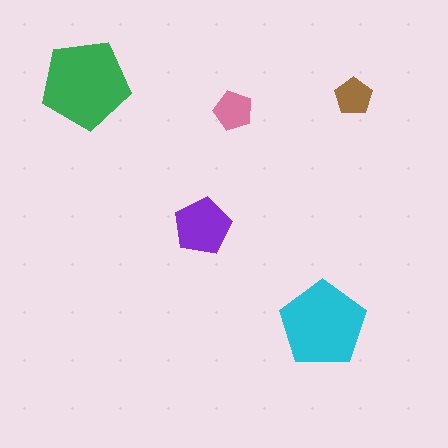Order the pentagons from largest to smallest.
the green one, the cyan one, the purple one, the pink one, the brown one.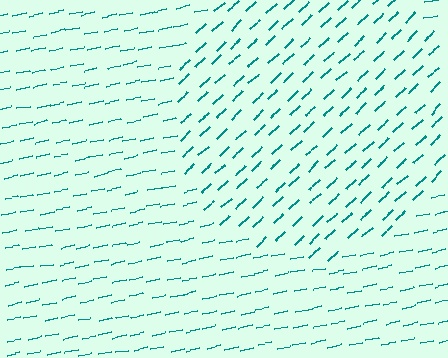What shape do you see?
I see a circle.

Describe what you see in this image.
The image is filled with small teal line segments. A circle region in the image has lines oriented differently from the surrounding lines, creating a visible texture boundary.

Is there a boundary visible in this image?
Yes, there is a texture boundary formed by a change in line orientation.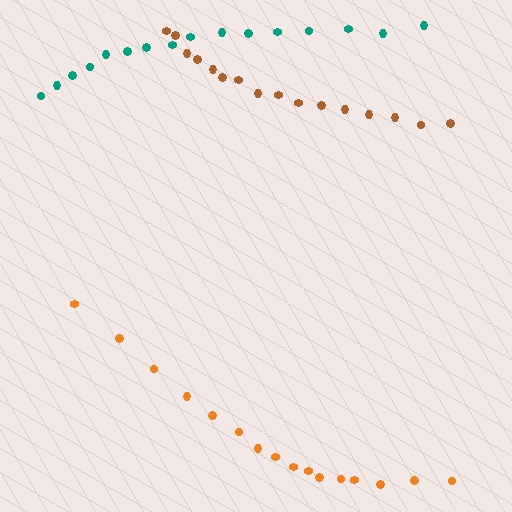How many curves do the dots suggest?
There are 3 distinct paths.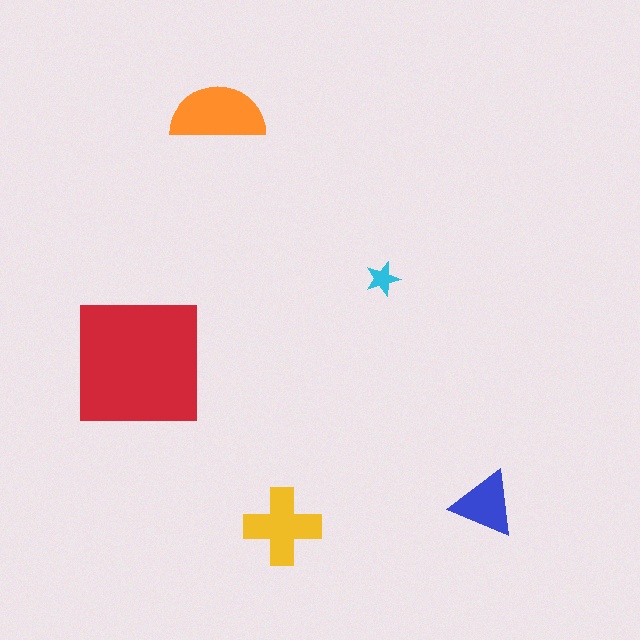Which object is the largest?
The red square.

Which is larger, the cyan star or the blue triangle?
The blue triangle.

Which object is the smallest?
The cyan star.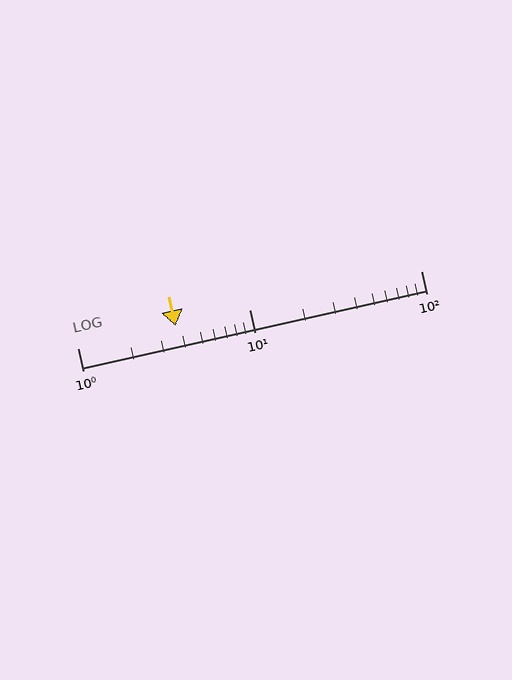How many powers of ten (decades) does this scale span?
The scale spans 2 decades, from 1 to 100.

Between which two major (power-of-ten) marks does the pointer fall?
The pointer is between 1 and 10.